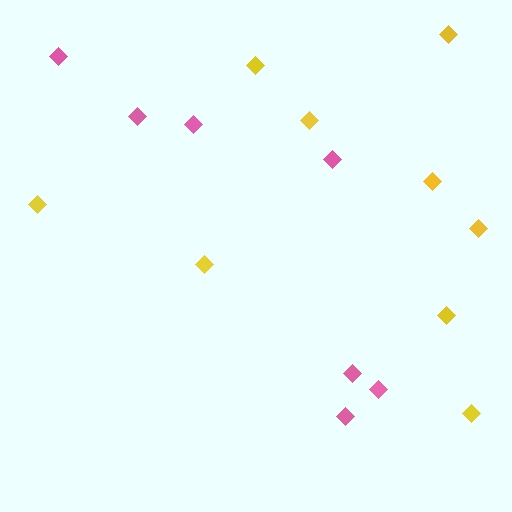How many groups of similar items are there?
There are 2 groups: one group of yellow diamonds (9) and one group of pink diamonds (7).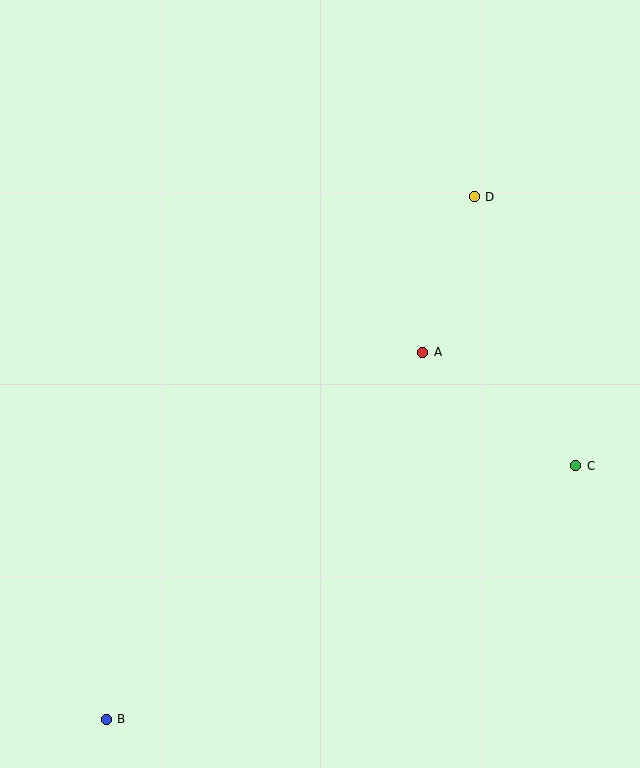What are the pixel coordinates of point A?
Point A is at (423, 352).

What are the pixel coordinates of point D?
Point D is at (474, 197).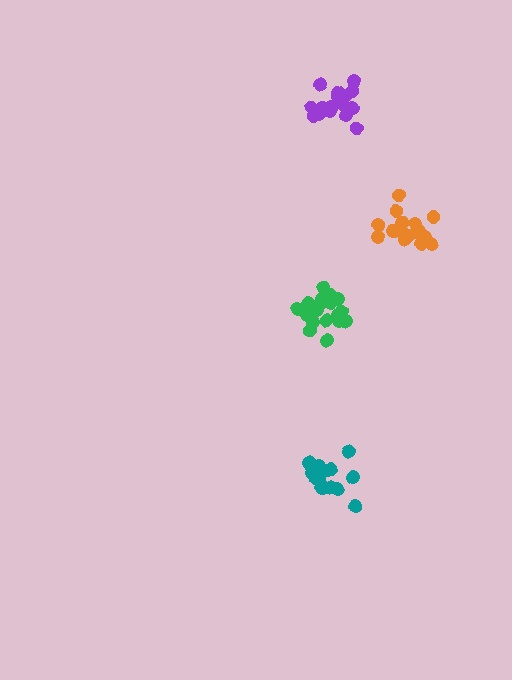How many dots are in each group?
Group 1: 17 dots, Group 2: 19 dots, Group 3: 17 dots, Group 4: 17 dots (70 total).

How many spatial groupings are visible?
There are 4 spatial groupings.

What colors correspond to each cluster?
The clusters are colored: orange, green, teal, purple.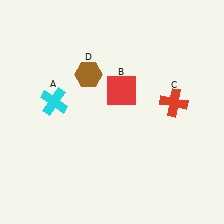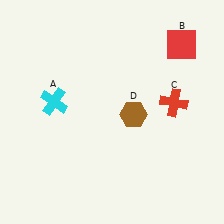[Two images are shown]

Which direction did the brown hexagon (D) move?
The brown hexagon (D) moved right.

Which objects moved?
The objects that moved are: the red square (B), the brown hexagon (D).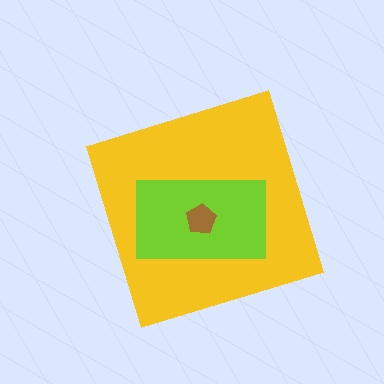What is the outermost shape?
The yellow diamond.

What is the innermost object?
The brown pentagon.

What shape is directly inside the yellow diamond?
The lime rectangle.